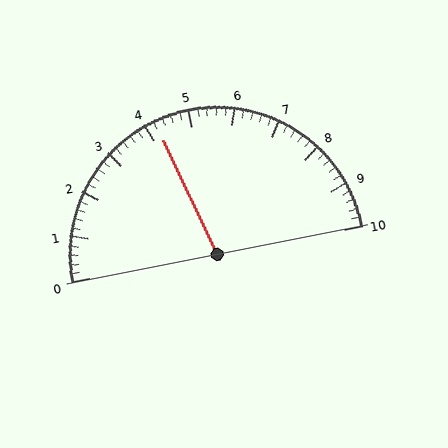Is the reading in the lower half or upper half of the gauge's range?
The reading is in the lower half of the range (0 to 10).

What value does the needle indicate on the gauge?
The needle indicates approximately 4.2.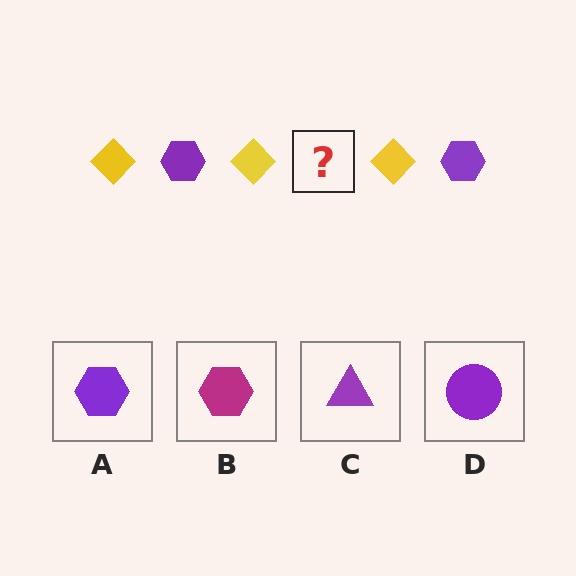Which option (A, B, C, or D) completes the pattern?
A.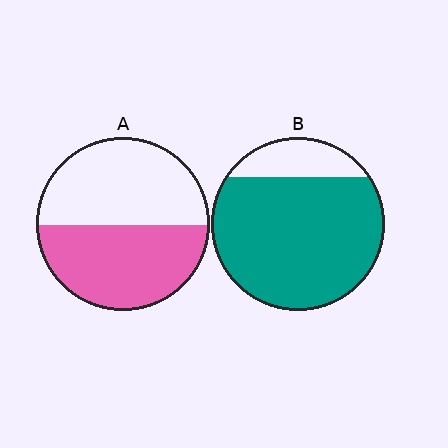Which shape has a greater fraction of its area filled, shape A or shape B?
Shape B.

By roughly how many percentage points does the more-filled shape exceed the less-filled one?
By roughly 35 percentage points (B over A).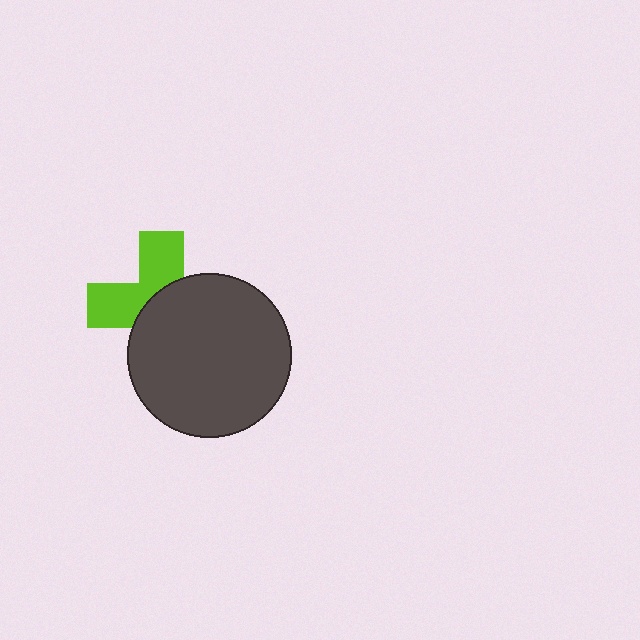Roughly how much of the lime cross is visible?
A small part of it is visible (roughly 43%).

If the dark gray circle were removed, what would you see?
You would see the complete lime cross.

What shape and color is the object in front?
The object in front is a dark gray circle.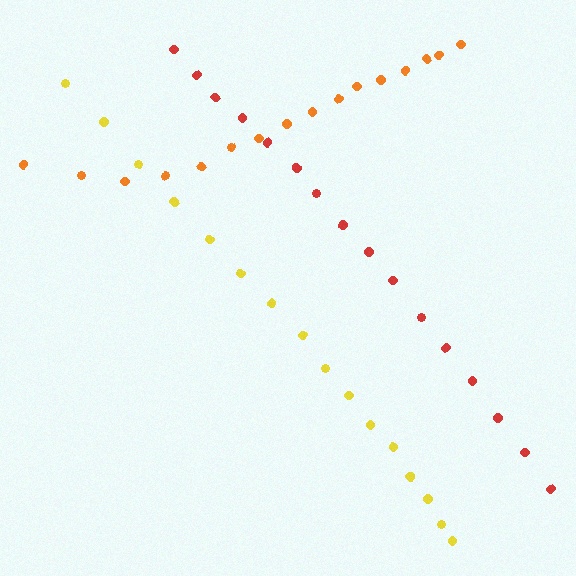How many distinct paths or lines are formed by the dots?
There are 3 distinct paths.